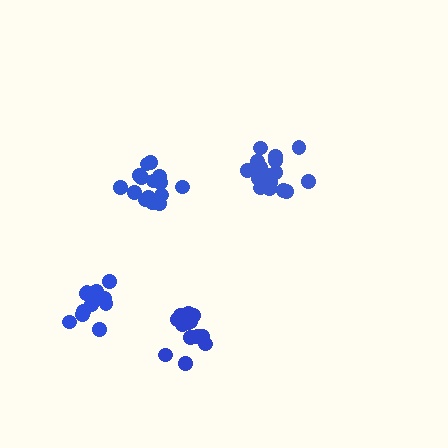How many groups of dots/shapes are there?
There are 4 groups.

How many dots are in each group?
Group 1: 15 dots, Group 2: 14 dots, Group 3: 12 dots, Group 4: 17 dots (58 total).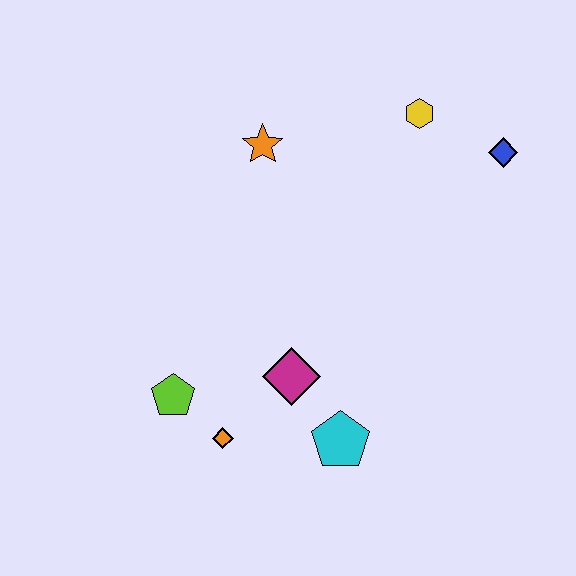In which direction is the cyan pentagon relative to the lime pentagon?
The cyan pentagon is to the right of the lime pentagon.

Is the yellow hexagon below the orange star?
No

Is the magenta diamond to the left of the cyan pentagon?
Yes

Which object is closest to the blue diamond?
The yellow hexagon is closest to the blue diamond.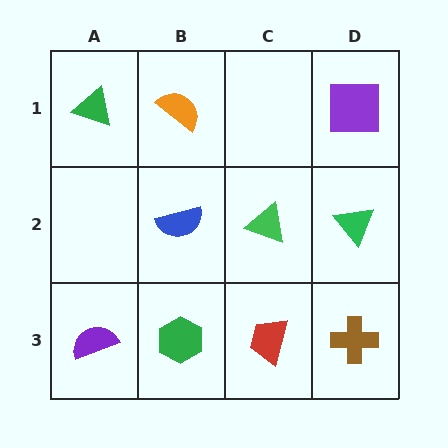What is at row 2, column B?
A blue semicircle.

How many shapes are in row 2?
3 shapes.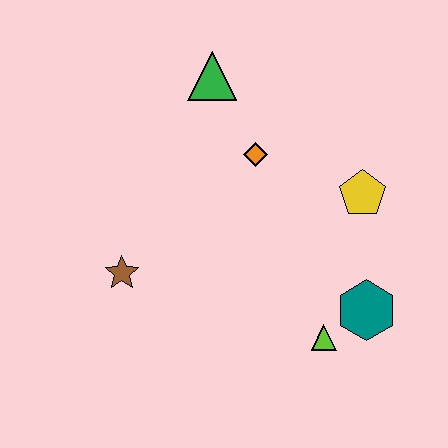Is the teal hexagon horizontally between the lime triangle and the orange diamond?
No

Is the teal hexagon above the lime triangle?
Yes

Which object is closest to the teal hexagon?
The lime triangle is closest to the teal hexagon.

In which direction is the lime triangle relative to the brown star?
The lime triangle is to the right of the brown star.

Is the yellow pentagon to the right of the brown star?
Yes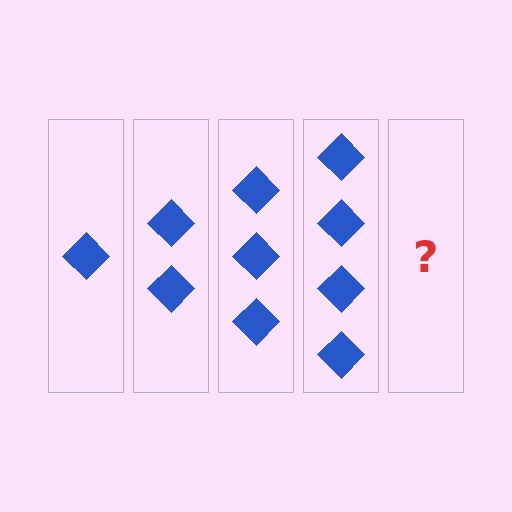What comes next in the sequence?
The next element should be 5 diamonds.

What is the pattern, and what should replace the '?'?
The pattern is that each step adds one more diamond. The '?' should be 5 diamonds.